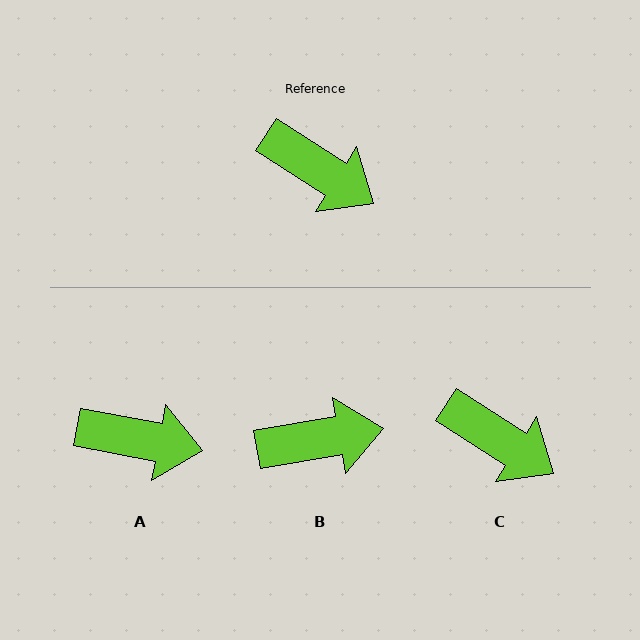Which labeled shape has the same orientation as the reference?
C.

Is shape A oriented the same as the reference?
No, it is off by about 22 degrees.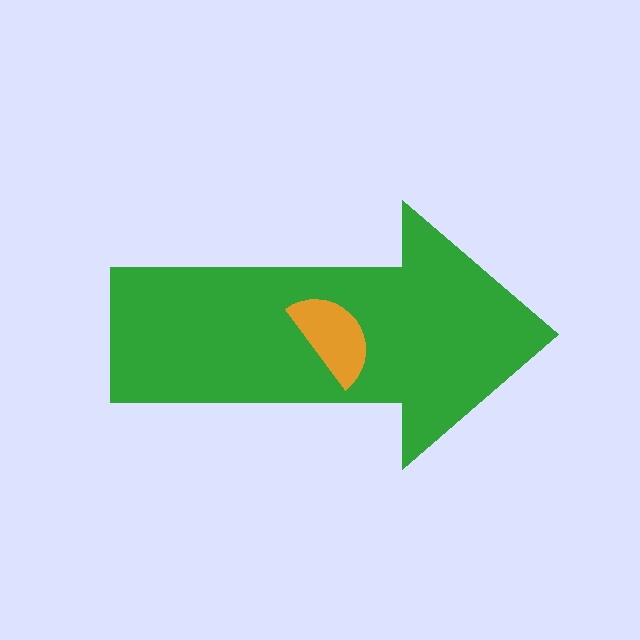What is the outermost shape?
The green arrow.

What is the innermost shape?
The orange semicircle.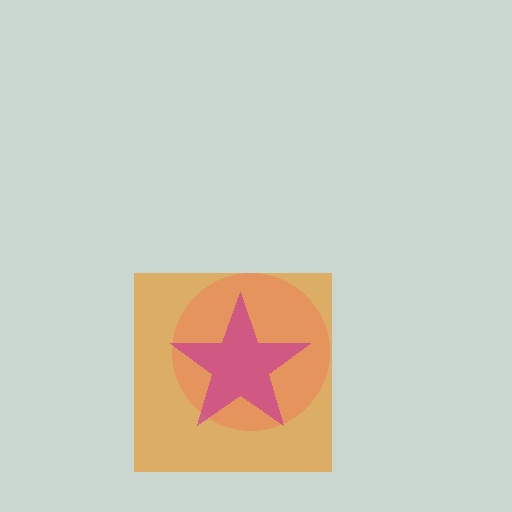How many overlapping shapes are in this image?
There are 3 overlapping shapes in the image.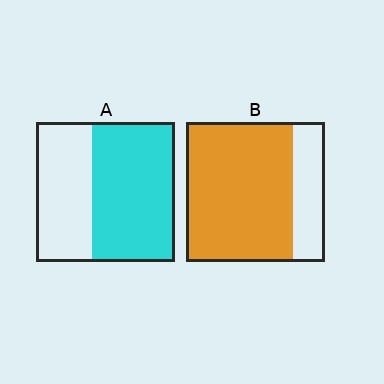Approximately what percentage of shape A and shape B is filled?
A is approximately 60% and B is approximately 75%.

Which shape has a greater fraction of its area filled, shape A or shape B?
Shape B.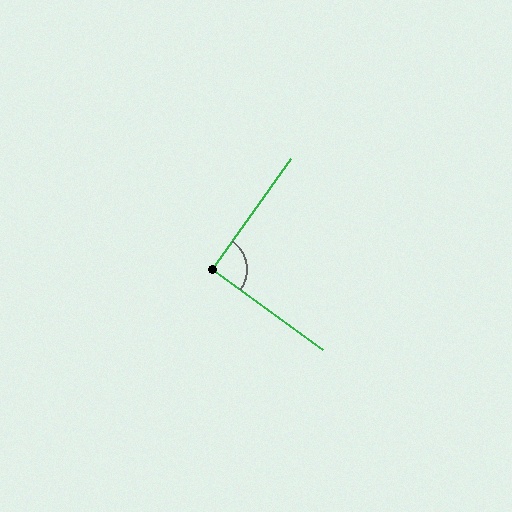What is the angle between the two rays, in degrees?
Approximately 91 degrees.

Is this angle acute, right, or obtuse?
It is approximately a right angle.